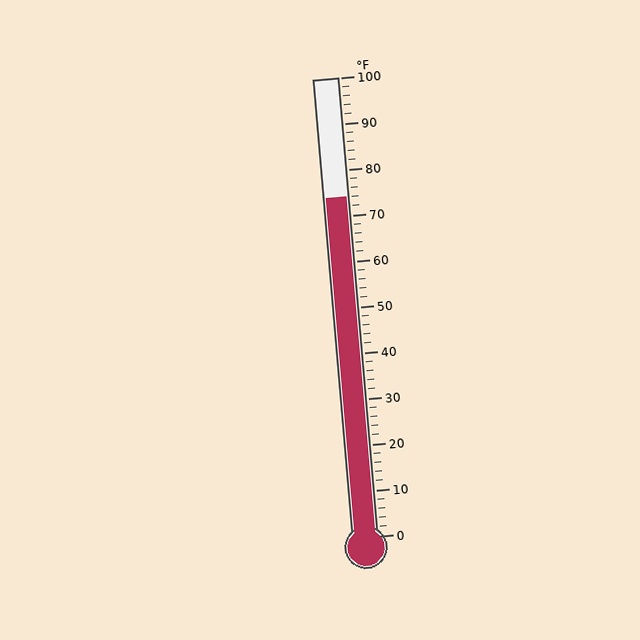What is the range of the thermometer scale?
The thermometer scale ranges from 0°F to 100°F.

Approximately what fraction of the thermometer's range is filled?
The thermometer is filled to approximately 75% of its range.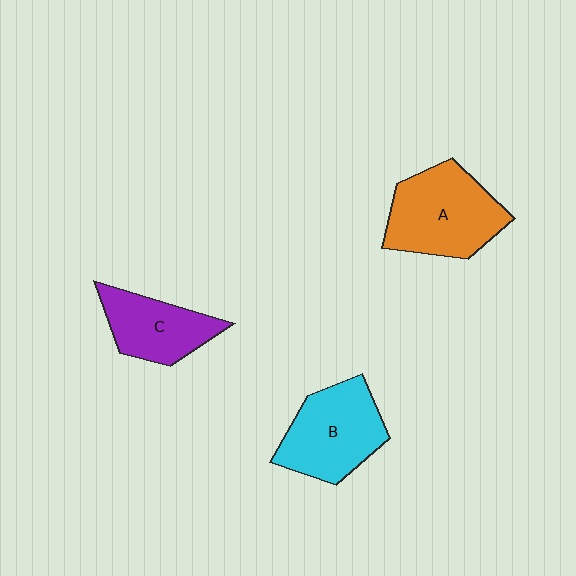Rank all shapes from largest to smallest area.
From largest to smallest: A (orange), B (cyan), C (purple).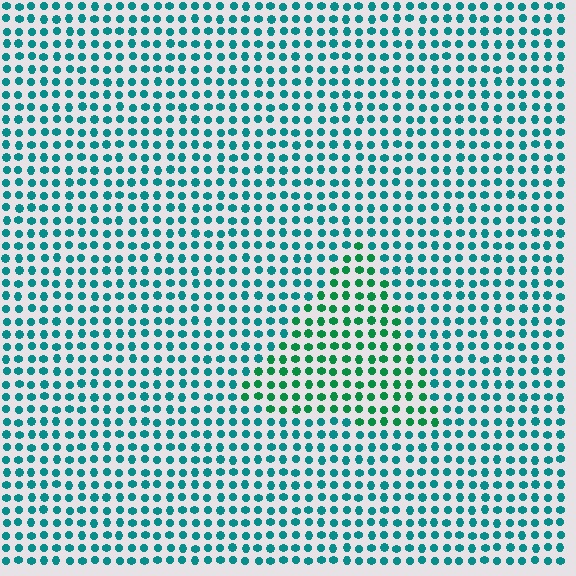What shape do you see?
I see a triangle.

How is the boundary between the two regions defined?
The boundary is defined purely by a slight shift in hue (about 33 degrees). Spacing, size, and orientation are identical on both sides.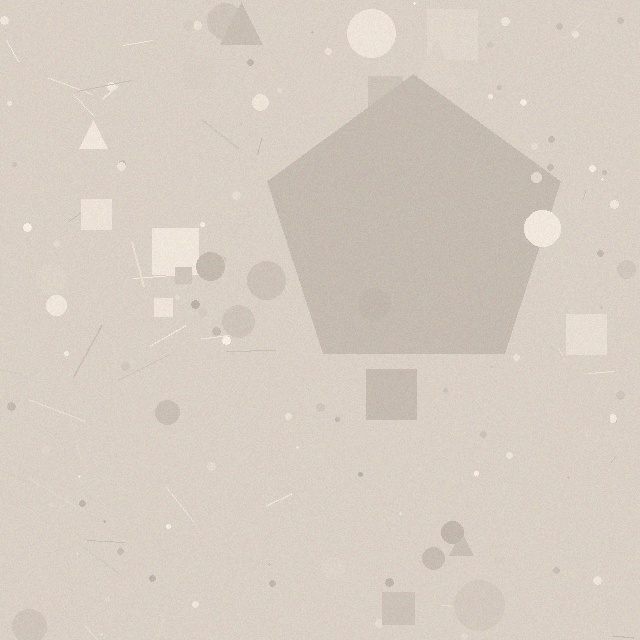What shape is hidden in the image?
A pentagon is hidden in the image.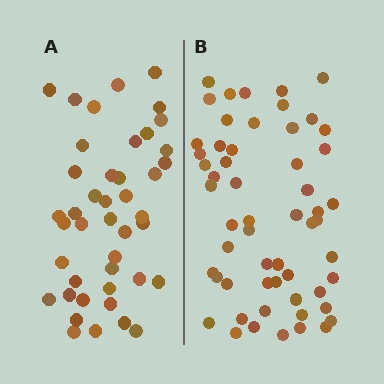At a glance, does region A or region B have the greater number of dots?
Region B (the right region) has more dots.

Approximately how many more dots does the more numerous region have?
Region B has approximately 15 more dots than region A.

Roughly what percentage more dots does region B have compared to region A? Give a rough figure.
About 30% more.